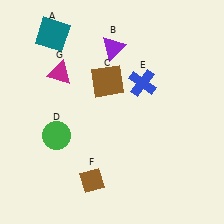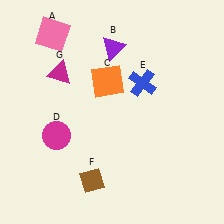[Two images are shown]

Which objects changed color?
A changed from teal to pink. C changed from brown to orange. D changed from green to magenta.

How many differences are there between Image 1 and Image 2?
There are 3 differences between the two images.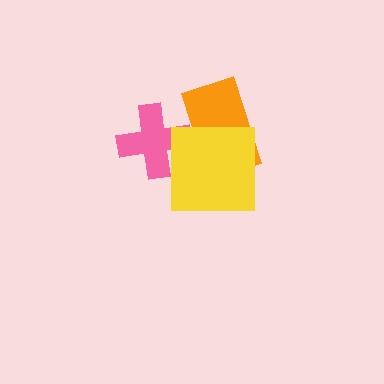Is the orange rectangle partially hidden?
Yes, it is partially covered by another shape.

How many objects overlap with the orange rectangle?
2 objects overlap with the orange rectangle.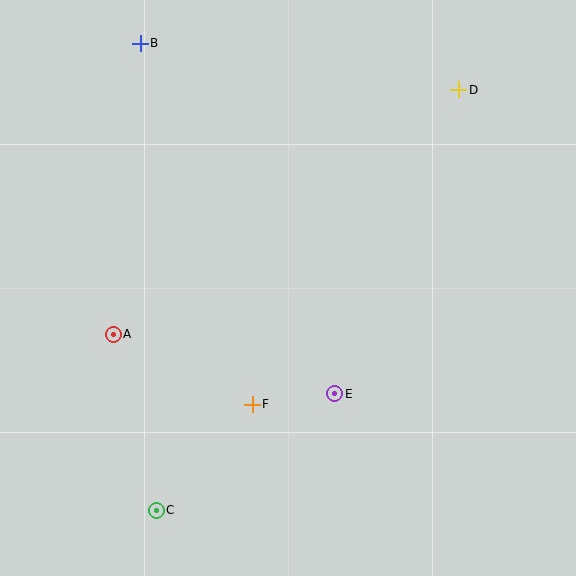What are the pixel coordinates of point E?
Point E is at (335, 394).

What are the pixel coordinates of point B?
Point B is at (140, 43).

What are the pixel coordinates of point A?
Point A is at (113, 334).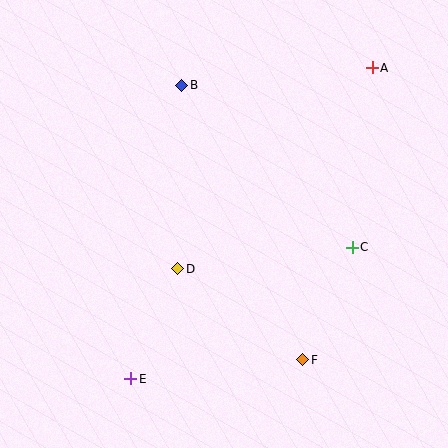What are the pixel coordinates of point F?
Point F is at (303, 360).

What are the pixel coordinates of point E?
Point E is at (131, 379).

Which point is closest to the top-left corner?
Point B is closest to the top-left corner.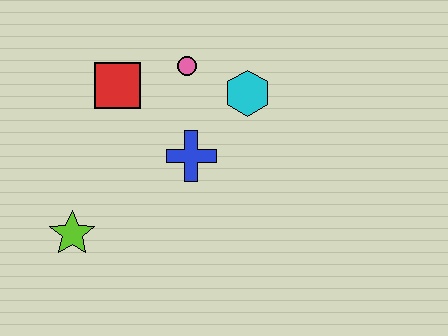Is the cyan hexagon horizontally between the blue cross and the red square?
No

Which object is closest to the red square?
The pink circle is closest to the red square.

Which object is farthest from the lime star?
The cyan hexagon is farthest from the lime star.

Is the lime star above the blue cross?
No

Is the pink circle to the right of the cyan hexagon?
No